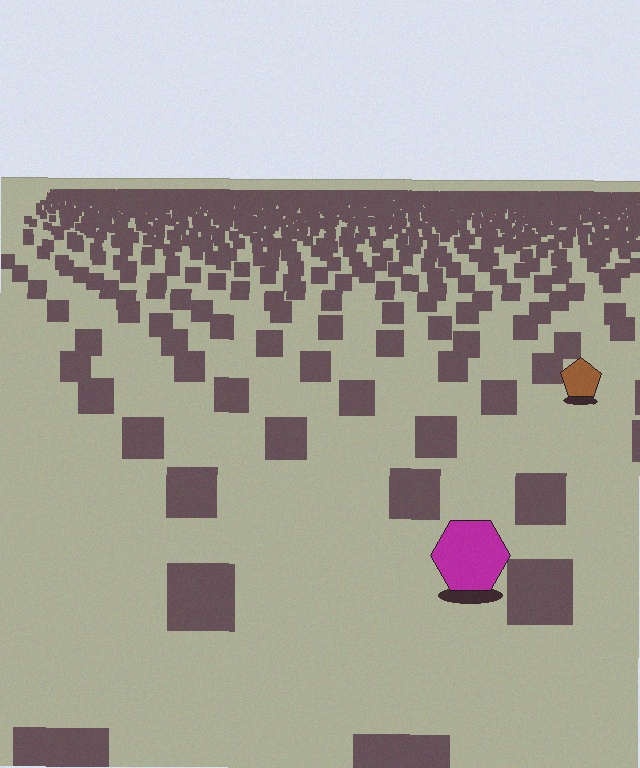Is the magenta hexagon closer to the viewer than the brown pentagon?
Yes. The magenta hexagon is closer — you can tell from the texture gradient: the ground texture is coarser near it.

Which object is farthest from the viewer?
The brown pentagon is farthest from the viewer. It appears smaller and the ground texture around it is denser.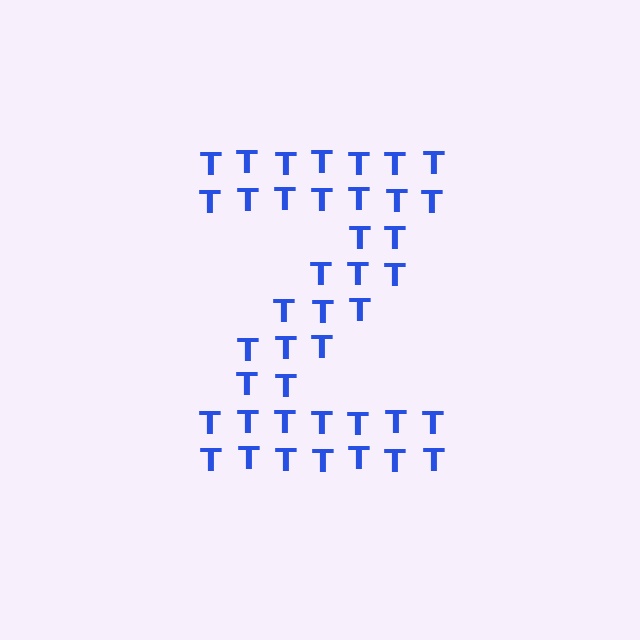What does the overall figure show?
The overall figure shows the letter Z.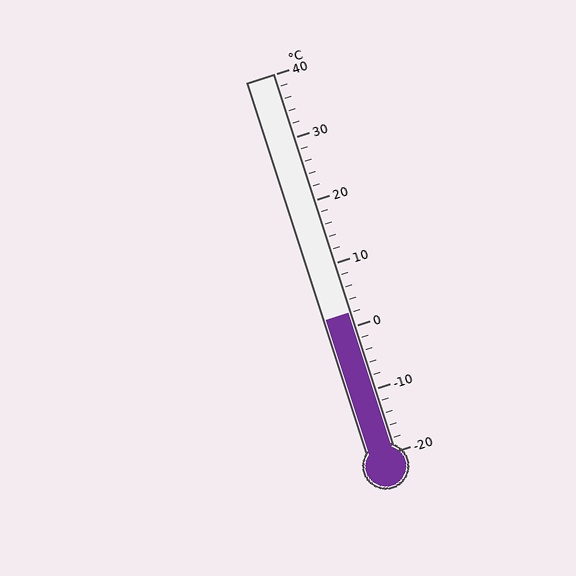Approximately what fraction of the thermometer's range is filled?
The thermometer is filled to approximately 35% of its range.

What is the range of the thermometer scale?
The thermometer scale ranges from -20°C to 40°C.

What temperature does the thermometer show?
The thermometer shows approximately 2°C.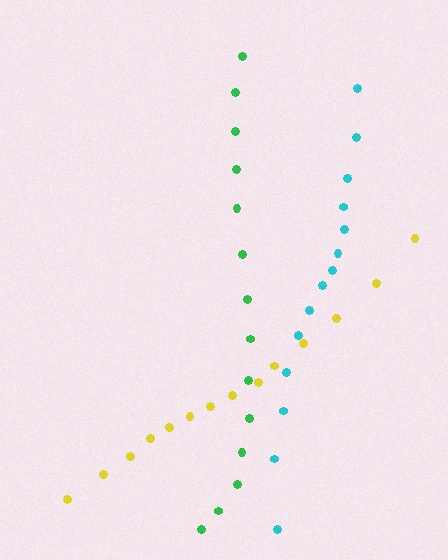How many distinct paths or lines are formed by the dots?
There are 3 distinct paths.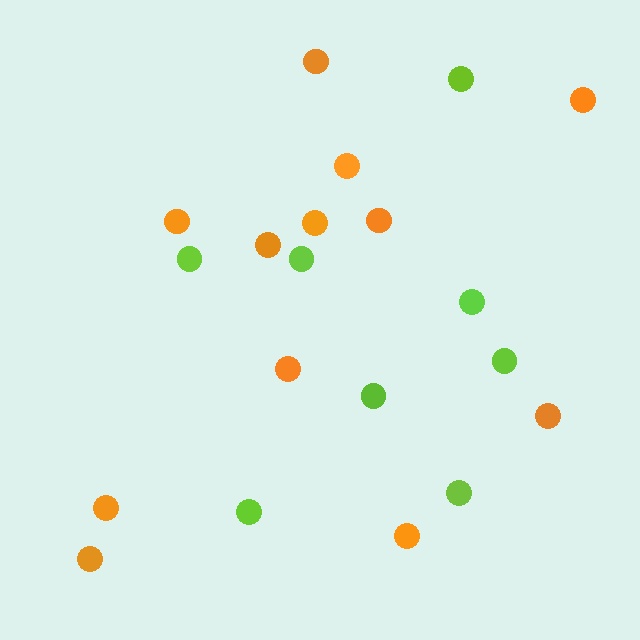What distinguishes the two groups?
There are 2 groups: one group of lime circles (8) and one group of orange circles (12).